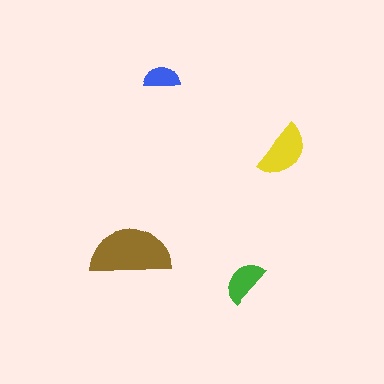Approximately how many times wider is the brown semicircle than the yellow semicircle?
About 1.5 times wider.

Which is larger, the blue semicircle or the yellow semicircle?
The yellow one.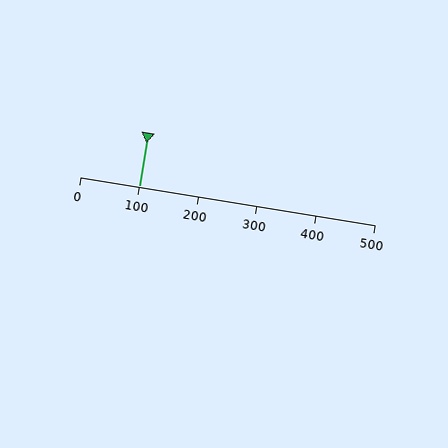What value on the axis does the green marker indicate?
The marker indicates approximately 100.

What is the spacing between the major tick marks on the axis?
The major ticks are spaced 100 apart.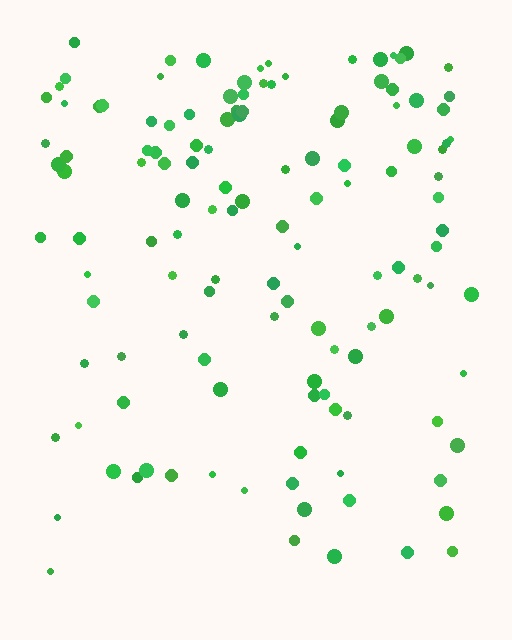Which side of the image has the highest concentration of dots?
The top.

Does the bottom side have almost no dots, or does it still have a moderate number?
Still a moderate number, just noticeably fewer than the top.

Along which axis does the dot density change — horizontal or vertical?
Vertical.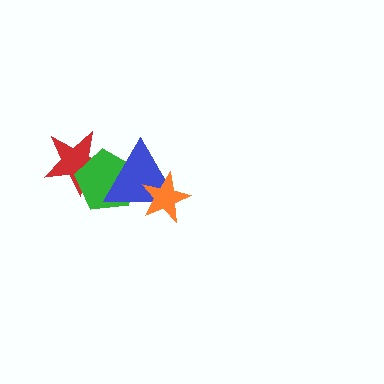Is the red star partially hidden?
Yes, it is partially covered by another shape.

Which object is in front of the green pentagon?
The blue triangle is in front of the green pentagon.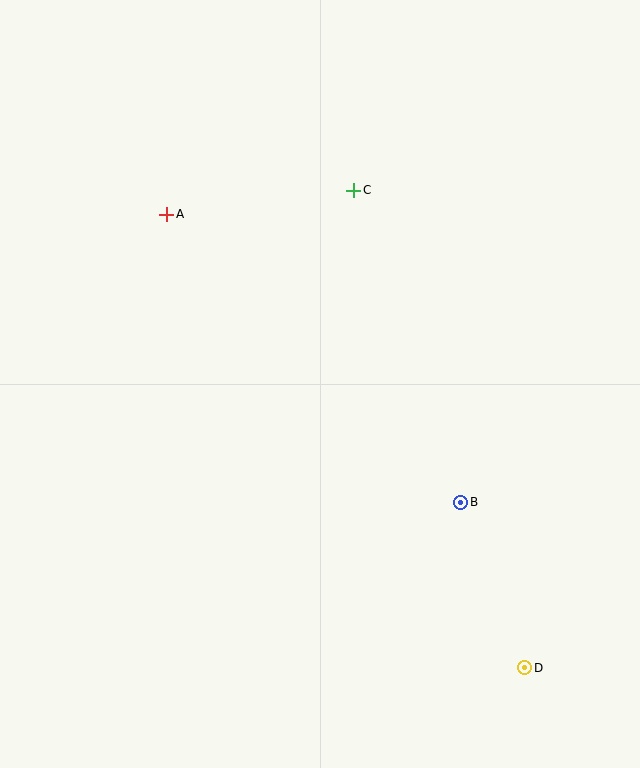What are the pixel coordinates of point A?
Point A is at (167, 214).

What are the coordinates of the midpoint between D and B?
The midpoint between D and B is at (493, 585).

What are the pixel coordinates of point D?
Point D is at (525, 668).